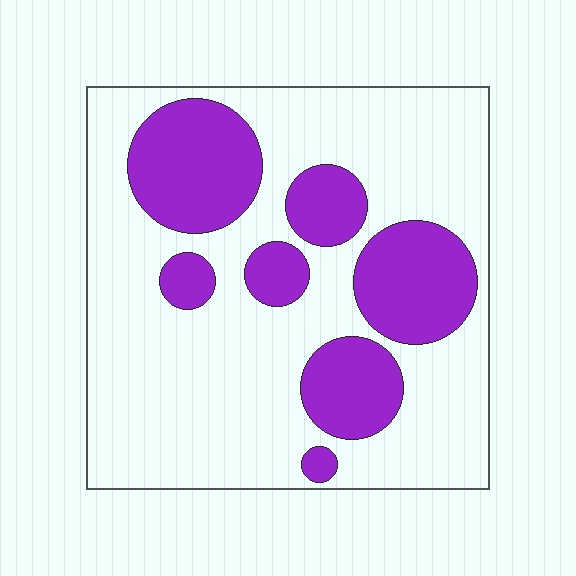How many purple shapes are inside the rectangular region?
7.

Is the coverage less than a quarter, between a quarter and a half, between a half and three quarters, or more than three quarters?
Between a quarter and a half.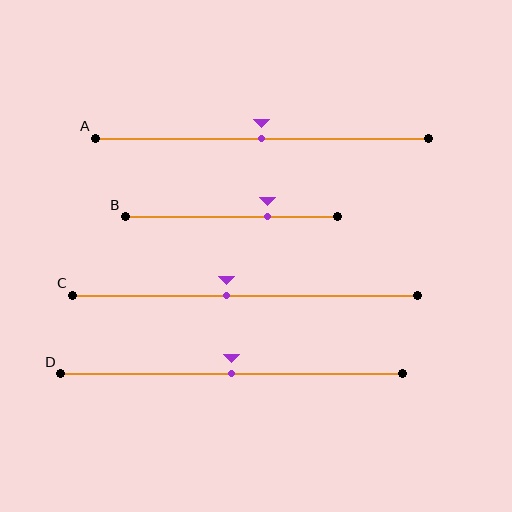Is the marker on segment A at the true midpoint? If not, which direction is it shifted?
Yes, the marker on segment A is at the true midpoint.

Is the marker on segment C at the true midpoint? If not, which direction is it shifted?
No, the marker on segment C is shifted to the left by about 5% of the segment length.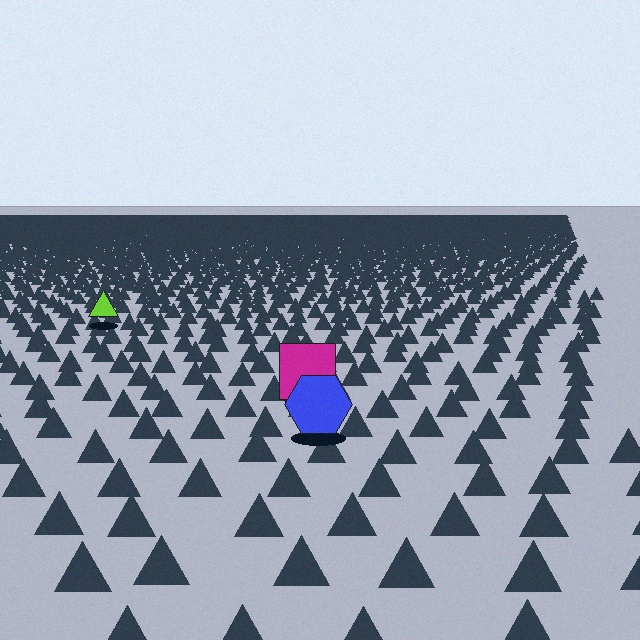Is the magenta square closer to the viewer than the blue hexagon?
No. The blue hexagon is closer — you can tell from the texture gradient: the ground texture is coarser near it.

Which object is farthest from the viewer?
The lime triangle is farthest from the viewer. It appears smaller and the ground texture around it is denser.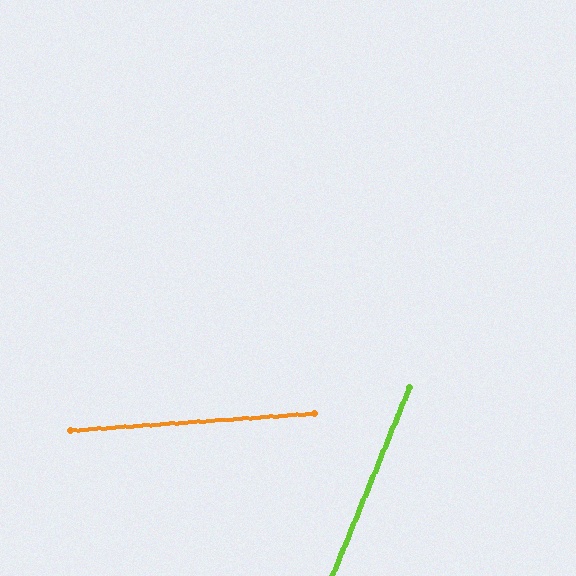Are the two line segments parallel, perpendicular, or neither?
Neither parallel nor perpendicular — they differ by about 64°.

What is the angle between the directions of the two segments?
Approximately 64 degrees.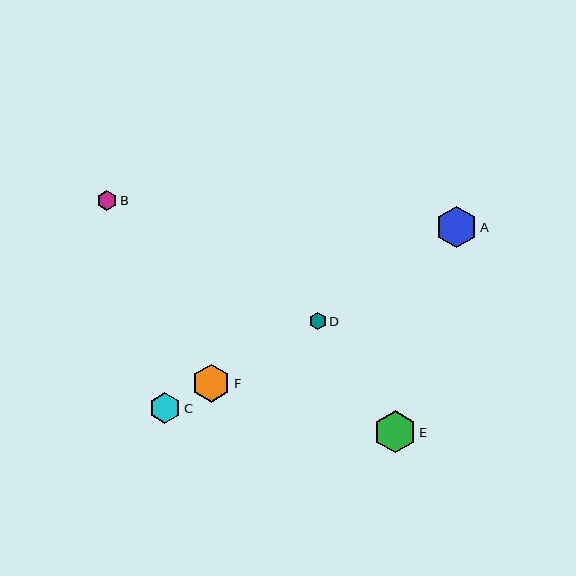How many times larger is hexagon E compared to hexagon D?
Hexagon E is approximately 2.5 times the size of hexagon D.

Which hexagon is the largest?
Hexagon E is the largest with a size of approximately 42 pixels.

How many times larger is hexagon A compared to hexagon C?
Hexagon A is approximately 1.3 times the size of hexagon C.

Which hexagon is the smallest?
Hexagon D is the smallest with a size of approximately 17 pixels.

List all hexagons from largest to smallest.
From largest to smallest: E, A, F, C, B, D.